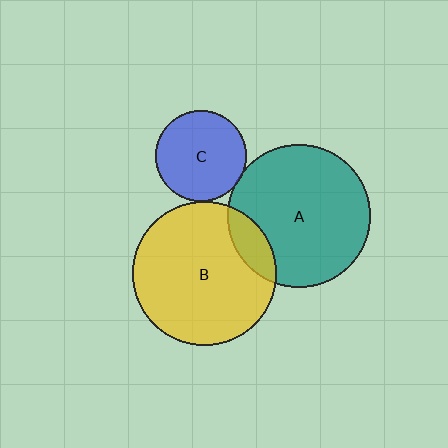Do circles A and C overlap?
Yes.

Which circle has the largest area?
Circle B (yellow).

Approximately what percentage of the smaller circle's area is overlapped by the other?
Approximately 5%.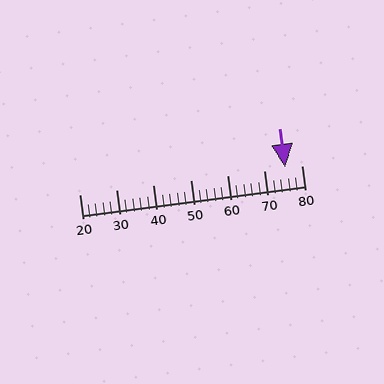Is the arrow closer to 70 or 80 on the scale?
The arrow is closer to 80.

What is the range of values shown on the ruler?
The ruler shows values from 20 to 80.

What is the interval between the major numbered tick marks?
The major tick marks are spaced 10 units apart.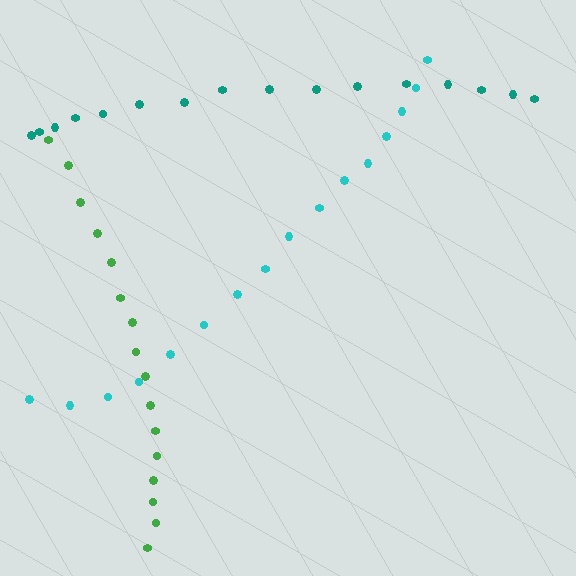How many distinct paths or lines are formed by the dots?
There are 3 distinct paths.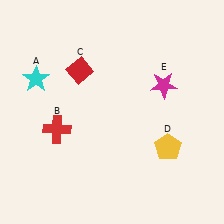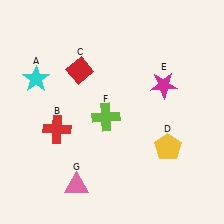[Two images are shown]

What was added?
A lime cross (F), a pink triangle (G) were added in Image 2.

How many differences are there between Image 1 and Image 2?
There are 2 differences between the two images.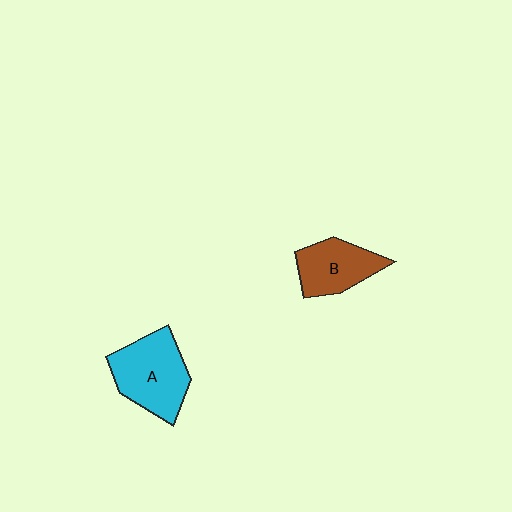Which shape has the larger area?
Shape A (cyan).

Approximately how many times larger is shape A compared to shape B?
Approximately 1.4 times.